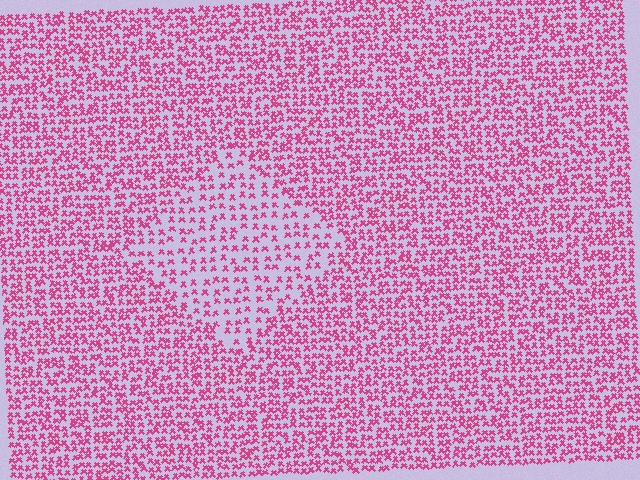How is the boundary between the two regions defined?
The boundary is defined by a change in element density (approximately 1.9x ratio). All elements are the same color, size, and shape.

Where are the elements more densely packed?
The elements are more densely packed outside the diamond boundary.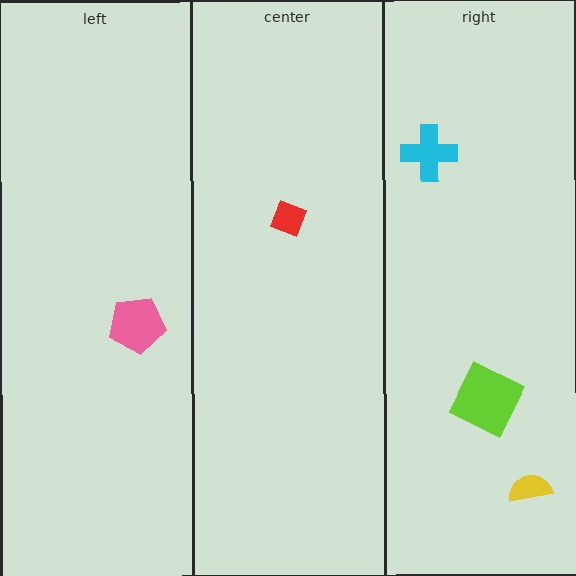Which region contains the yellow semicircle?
The right region.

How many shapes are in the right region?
3.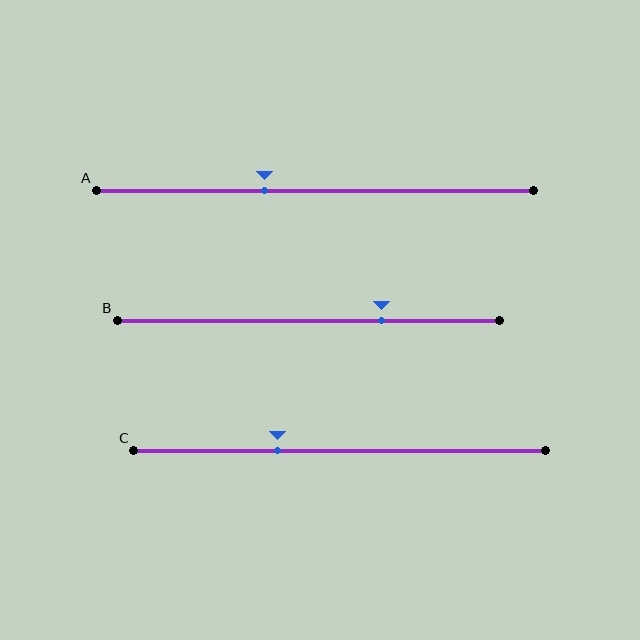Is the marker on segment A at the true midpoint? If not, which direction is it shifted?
No, the marker on segment A is shifted to the left by about 12% of the segment length.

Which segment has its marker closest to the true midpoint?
Segment A has its marker closest to the true midpoint.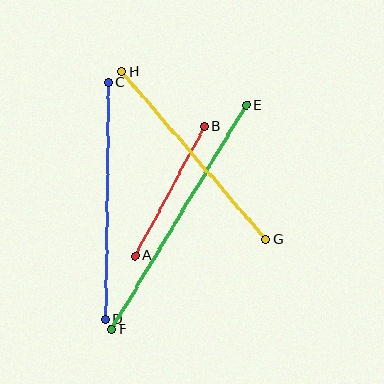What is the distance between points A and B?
The distance is approximately 147 pixels.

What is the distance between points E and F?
The distance is approximately 261 pixels.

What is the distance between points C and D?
The distance is approximately 237 pixels.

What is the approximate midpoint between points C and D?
The midpoint is at approximately (107, 201) pixels.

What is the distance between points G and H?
The distance is approximately 221 pixels.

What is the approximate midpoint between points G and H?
The midpoint is at approximately (194, 155) pixels.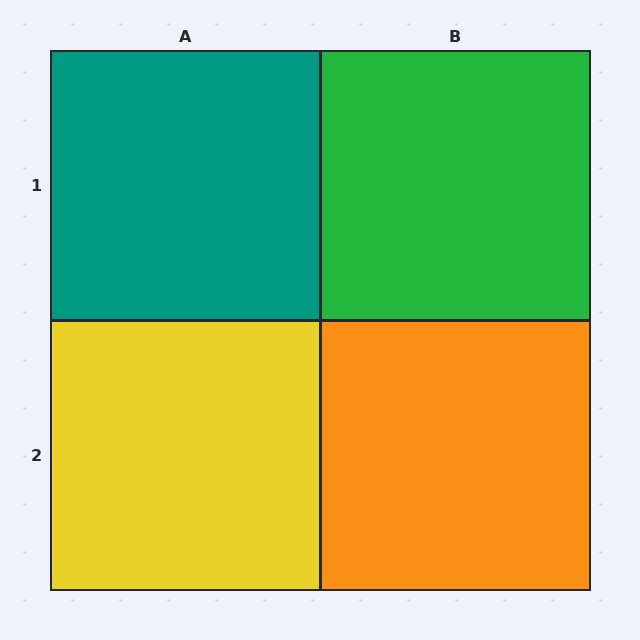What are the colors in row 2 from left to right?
Yellow, orange.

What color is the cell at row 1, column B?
Green.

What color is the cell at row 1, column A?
Teal.